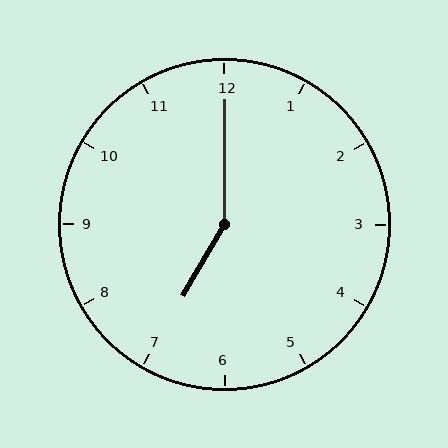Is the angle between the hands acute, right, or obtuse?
It is obtuse.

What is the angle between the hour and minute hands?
Approximately 150 degrees.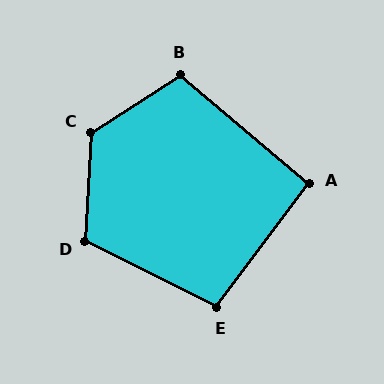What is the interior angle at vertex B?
Approximately 107 degrees (obtuse).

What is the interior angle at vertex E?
Approximately 100 degrees (obtuse).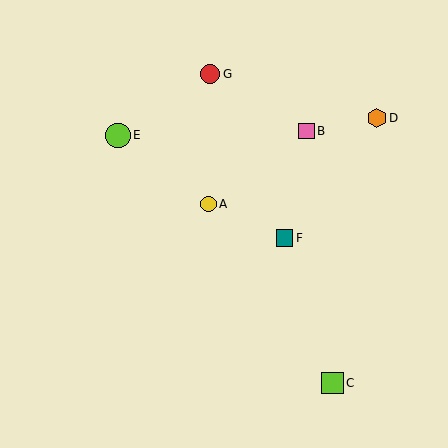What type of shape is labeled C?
Shape C is a lime square.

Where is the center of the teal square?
The center of the teal square is at (285, 238).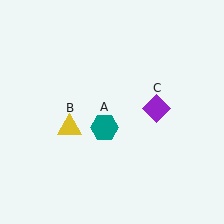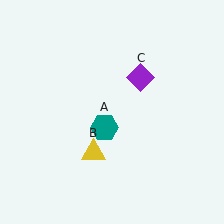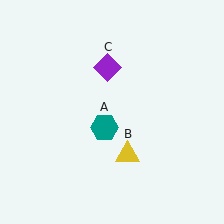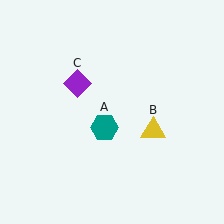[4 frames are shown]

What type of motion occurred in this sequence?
The yellow triangle (object B), purple diamond (object C) rotated counterclockwise around the center of the scene.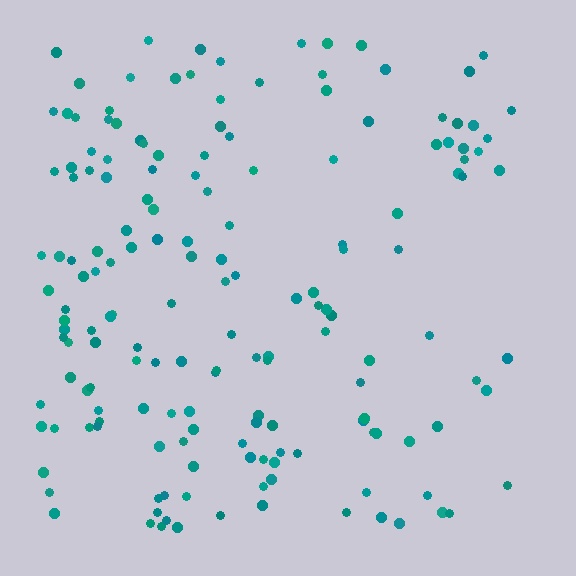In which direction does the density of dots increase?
From right to left, with the left side densest.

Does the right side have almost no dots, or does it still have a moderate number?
Still a moderate number, just noticeably fewer than the left.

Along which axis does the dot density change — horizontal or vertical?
Horizontal.